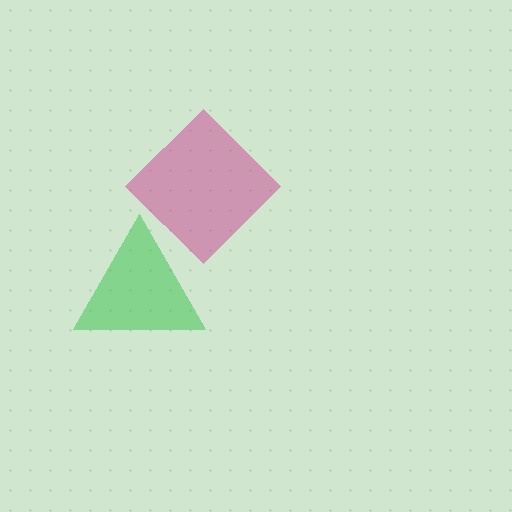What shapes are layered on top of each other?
The layered shapes are: a green triangle, a magenta diamond.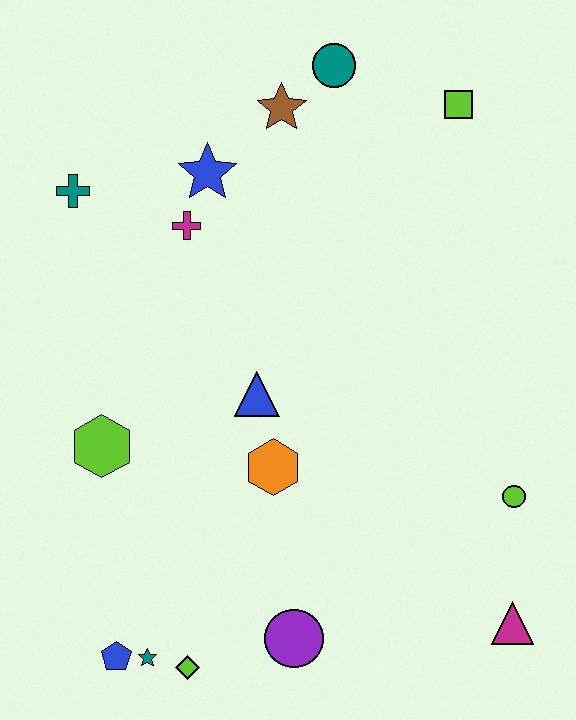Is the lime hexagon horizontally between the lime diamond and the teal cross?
Yes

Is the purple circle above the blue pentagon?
Yes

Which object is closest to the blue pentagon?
The teal star is closest to the blue pentagon.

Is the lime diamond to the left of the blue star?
Yes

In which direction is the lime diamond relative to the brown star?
The lime diamond is below the brown star.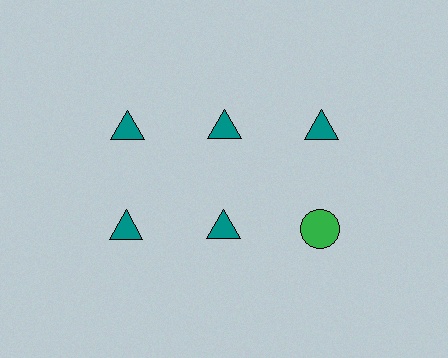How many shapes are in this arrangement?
There are 6 shapes arranged in a grid pattern.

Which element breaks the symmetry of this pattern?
The green circle in the second row, center column breaks the symmetry. All other shapes are teal triangles.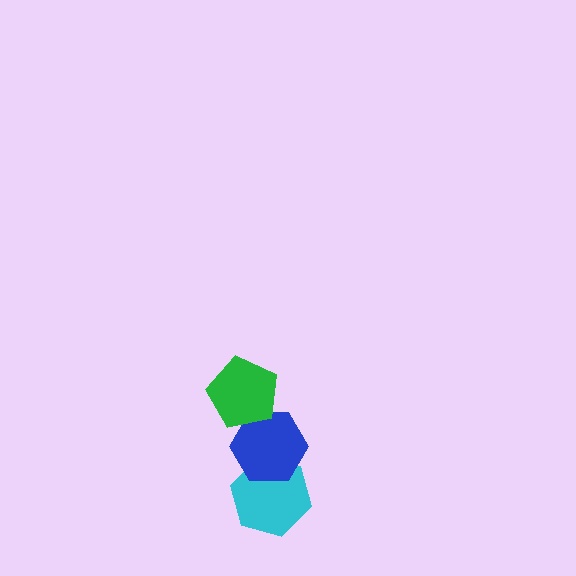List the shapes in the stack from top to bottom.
From top to bottom: the green pentagon, the blue hexagon, the cyan hexagon.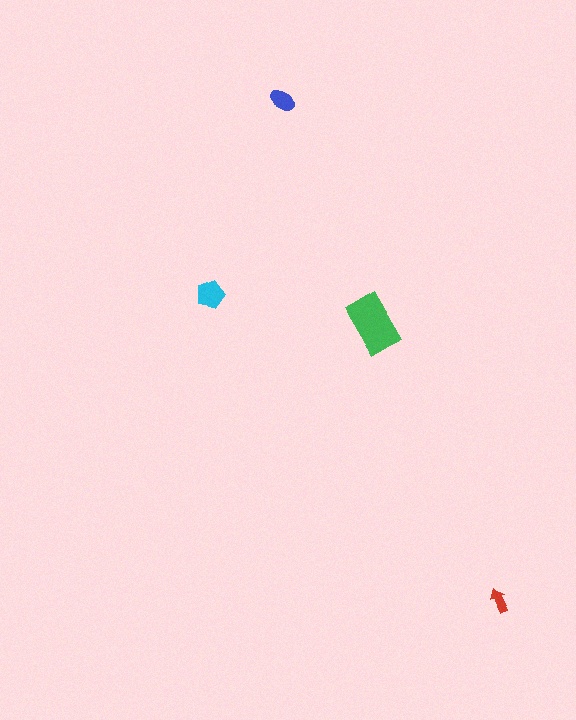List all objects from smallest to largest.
The red arrow, the blue ellipse, the cyan pentagon, the green rectangle.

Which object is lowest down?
The red arrow is bottommost.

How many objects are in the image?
There are 4 objects in the image.